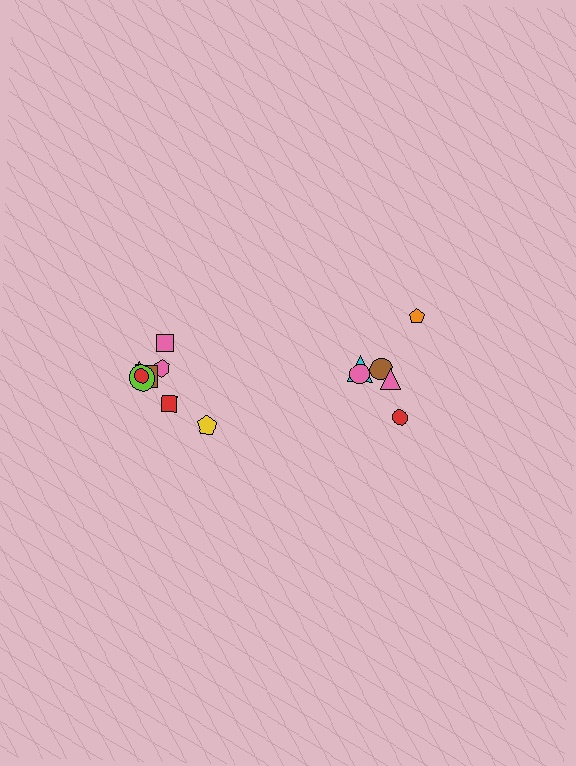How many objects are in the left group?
There are 8 objects.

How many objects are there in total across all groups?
There are 14 objects.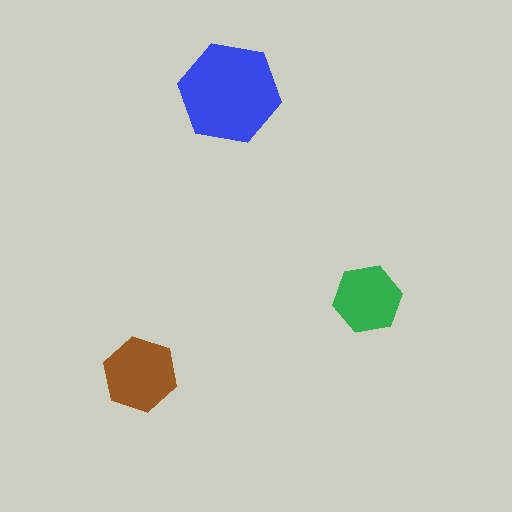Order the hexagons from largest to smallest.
the blue one, the brown one, the green one.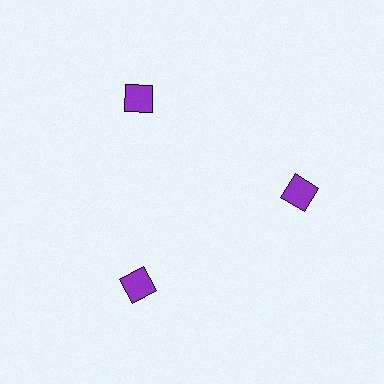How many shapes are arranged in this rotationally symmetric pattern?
There are 3 shapes, arranged in 3 groups of 1.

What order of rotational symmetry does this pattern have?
This pattern has 3-fold rotational symmetry.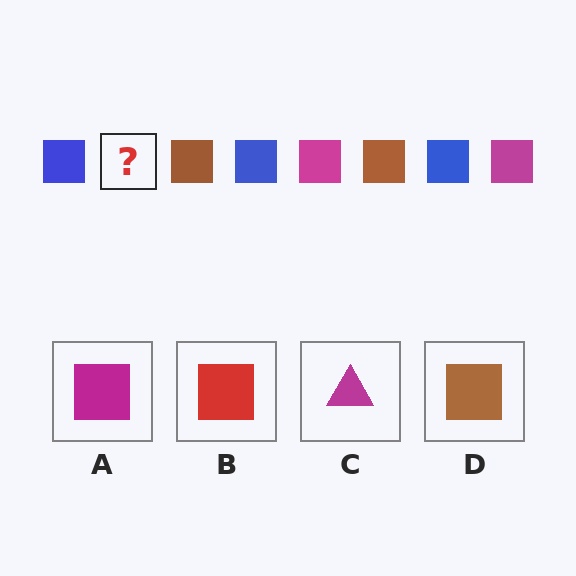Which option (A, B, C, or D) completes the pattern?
A.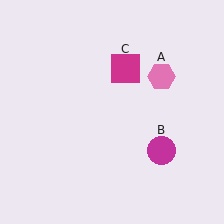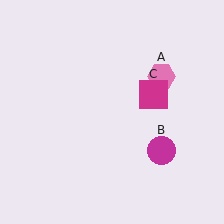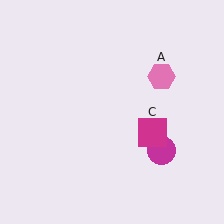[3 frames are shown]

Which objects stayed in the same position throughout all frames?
Pink hexagon (object A) and magenta circle (object B) remained stationary.